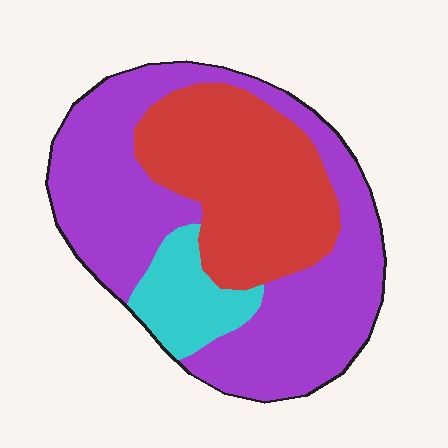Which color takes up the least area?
Cyan, at roughly 10%.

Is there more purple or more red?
Purple.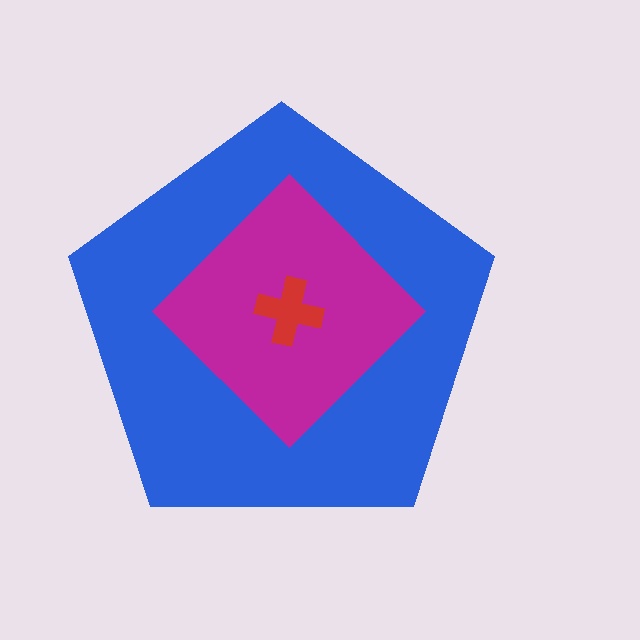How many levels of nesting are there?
3.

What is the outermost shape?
The blue pentagon.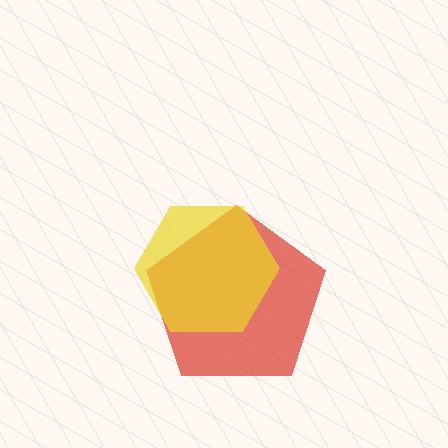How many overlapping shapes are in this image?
There are 2 overlapping shapes in the image.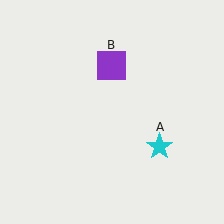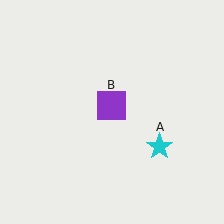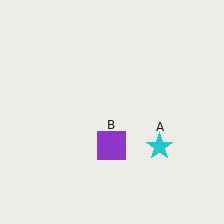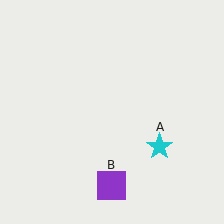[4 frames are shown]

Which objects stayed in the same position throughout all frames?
Cyan star (object A) remained stationary.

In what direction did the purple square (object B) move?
The purple square (object B) moved down.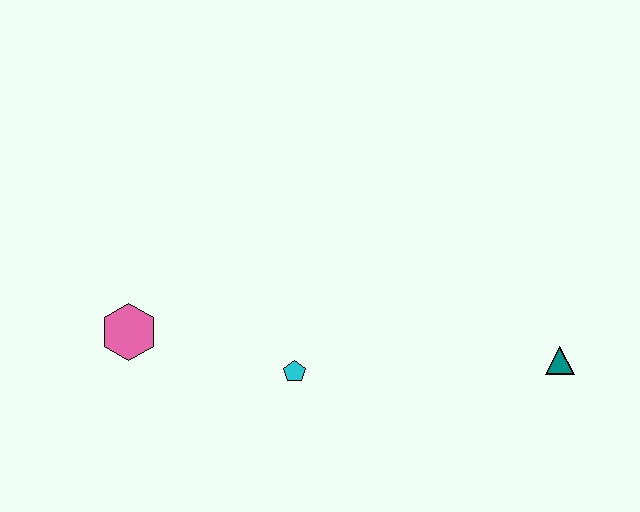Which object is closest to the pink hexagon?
The cyan pentagon is closest to the pink hexagon.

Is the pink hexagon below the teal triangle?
No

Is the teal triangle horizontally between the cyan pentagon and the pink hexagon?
No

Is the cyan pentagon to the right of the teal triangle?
No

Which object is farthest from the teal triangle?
The pink hexagon is farthest from the teal triangle.